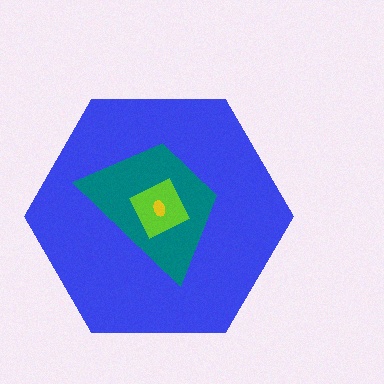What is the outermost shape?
The blue hexagon.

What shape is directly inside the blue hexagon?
The teal trapezoid.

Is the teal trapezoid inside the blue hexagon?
Yes.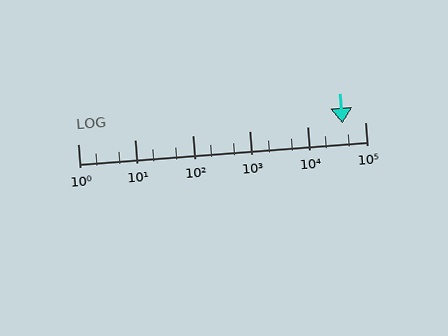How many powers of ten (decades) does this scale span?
The scale spans 5 decades, from 1 to 100000.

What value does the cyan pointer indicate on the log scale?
The pointer indicates approximately 41000.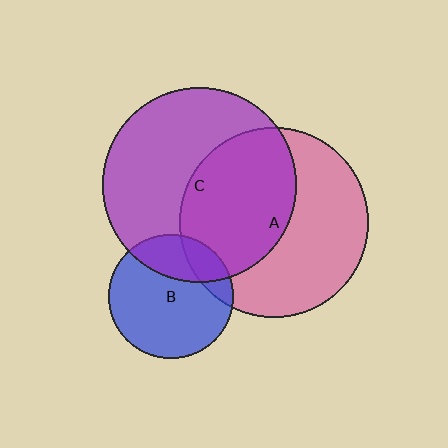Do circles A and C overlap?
Yes.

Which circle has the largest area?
Circle C (purple).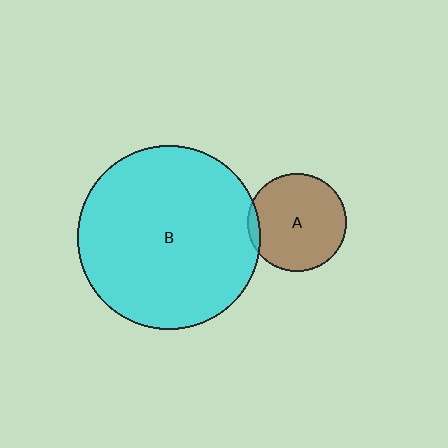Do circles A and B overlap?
Yes.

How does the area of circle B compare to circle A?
Approximately 3.5 times.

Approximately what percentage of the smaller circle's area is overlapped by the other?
Approximately 5%.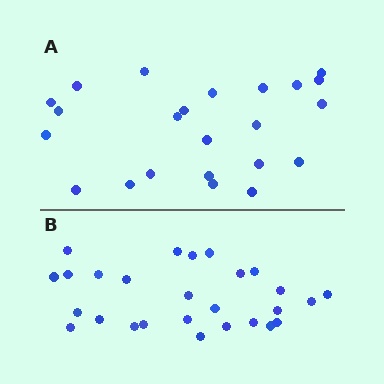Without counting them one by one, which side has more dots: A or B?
Region B (the bottom region) has more dots.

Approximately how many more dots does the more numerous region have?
Region B has about 4 more dots than region A.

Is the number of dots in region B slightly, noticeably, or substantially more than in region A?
Region B has only slightly more — the two regions are fairly close. The ratio is roughly 1.2 to 1.